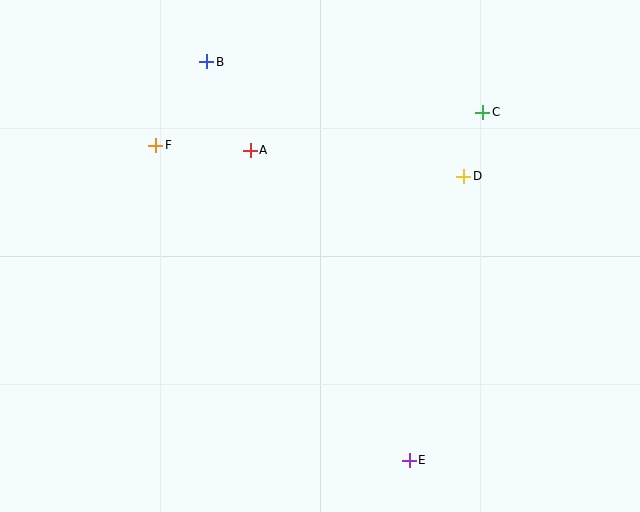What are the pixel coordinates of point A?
Point A is at (250, 150).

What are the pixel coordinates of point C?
Point C is at (483, 112).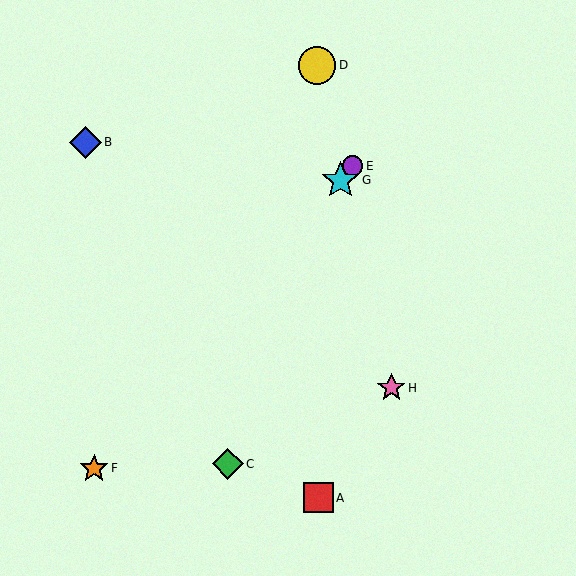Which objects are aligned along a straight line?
Objects E, F, G are aligned along a straight line.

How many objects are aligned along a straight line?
3 objects (E, F, G) are aligned along a straight line.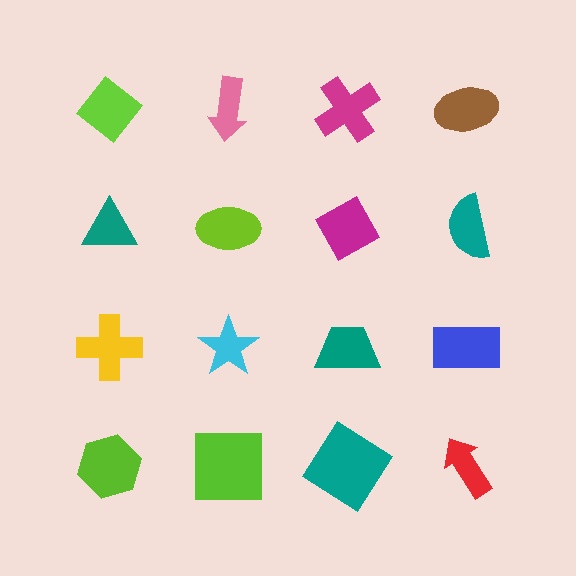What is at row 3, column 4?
A blue rectangle.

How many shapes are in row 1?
4 shapes.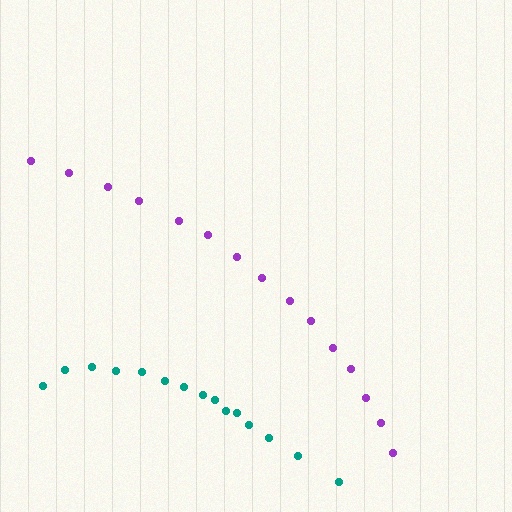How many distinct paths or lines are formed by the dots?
There are 2 distinct paths.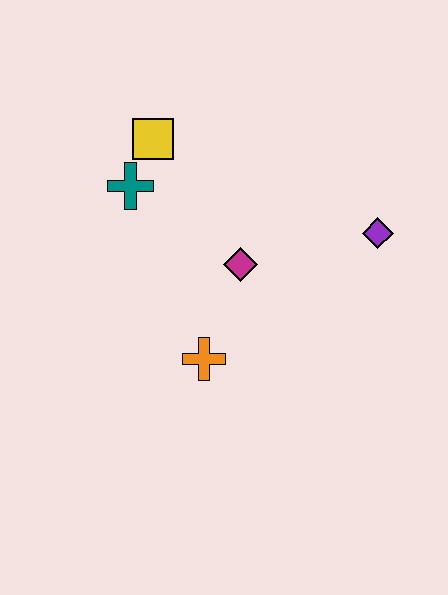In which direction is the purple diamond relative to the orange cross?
The purple diamond is to the right of the orange cross.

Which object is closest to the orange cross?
The magenta diamond is closest to the orange cross.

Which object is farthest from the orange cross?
The yellow square is farthest from the orange cross.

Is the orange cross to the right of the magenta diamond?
No